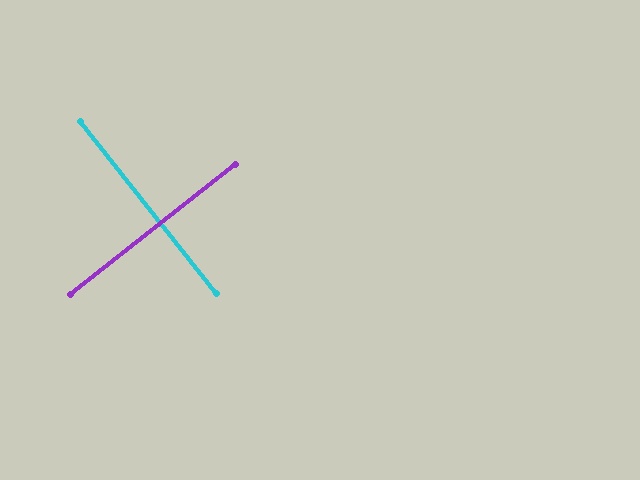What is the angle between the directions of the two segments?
Approximately 90 degrees.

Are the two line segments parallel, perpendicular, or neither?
Perpendicular — they meet at approximately 90°.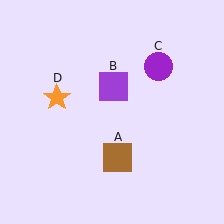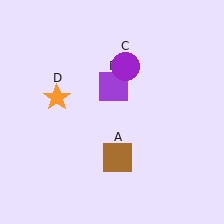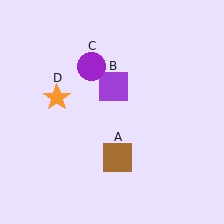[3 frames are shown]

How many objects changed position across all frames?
1 object changed position: purple circle (object C).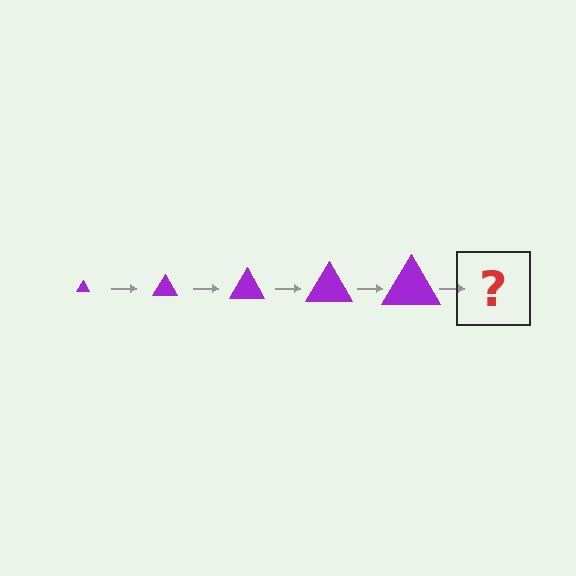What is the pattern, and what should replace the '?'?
The pattern is that the triangle gets progressively larger each step. The '?' should be a purple triangle, larger than the previous one.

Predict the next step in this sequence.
The next step is a purple triangle, larger than the previous one.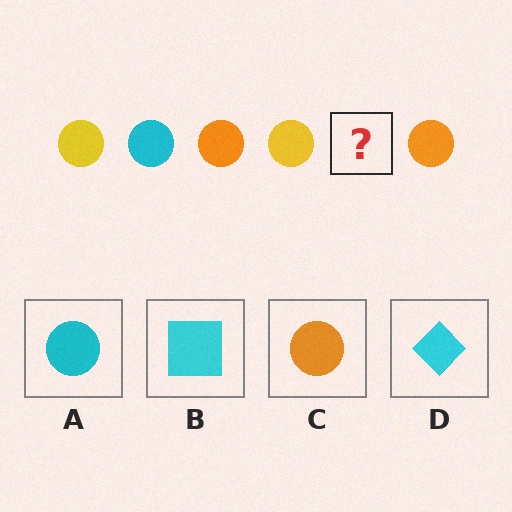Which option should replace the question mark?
Option A.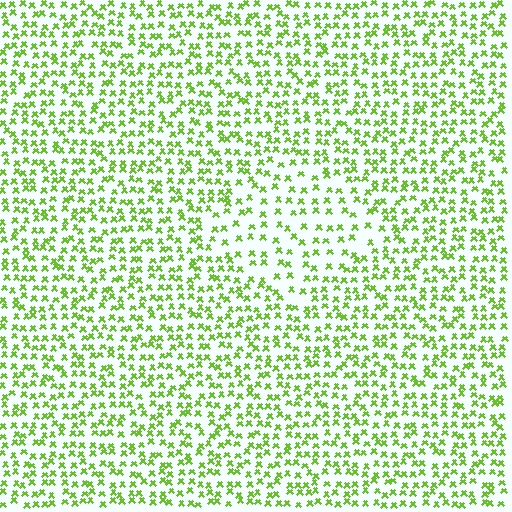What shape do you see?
I see a diamond.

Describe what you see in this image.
The image contains small lime elements arranged at two different densities. A diamond-shaped region is visible where the elements are less densely packed than the surrounding area.